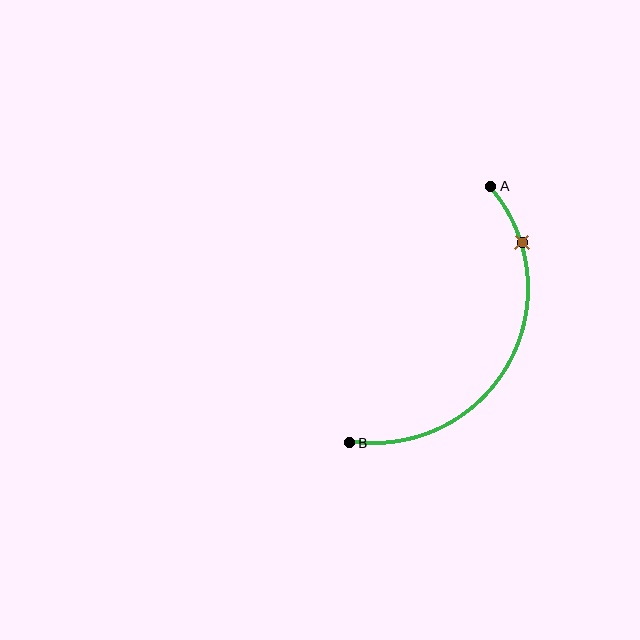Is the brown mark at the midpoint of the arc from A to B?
No. The brown mark lies on the arc but is closer to endpoint A. The arc midpoint would be at the point on the curve equidistant along the arc from both A and B.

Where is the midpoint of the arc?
The arc midpoint is the point on the curve farthest from the straight line joining A and B. It sits to the right of that line.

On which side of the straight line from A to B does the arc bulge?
The arc bulges to the right of the straight line connecting A and B.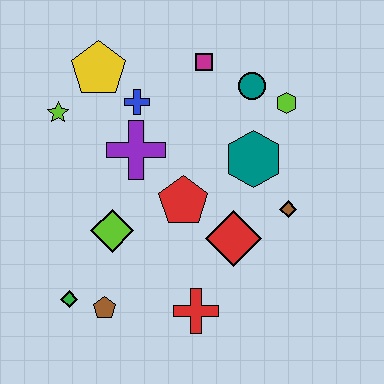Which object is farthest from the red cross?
The yellow pentagon is farthest from the red cross.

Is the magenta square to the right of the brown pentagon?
Yes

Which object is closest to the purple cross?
The blue cross is closest to the purple cross.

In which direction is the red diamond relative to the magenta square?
The red diamond is below the magenta square.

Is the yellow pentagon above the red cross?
Yes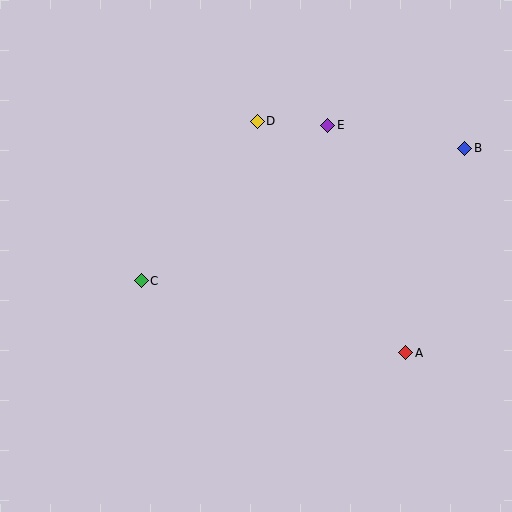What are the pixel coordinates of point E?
Point E is at (328, 125).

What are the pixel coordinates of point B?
Point B is at (465, 148).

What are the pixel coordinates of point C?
Point C is at (141, 281).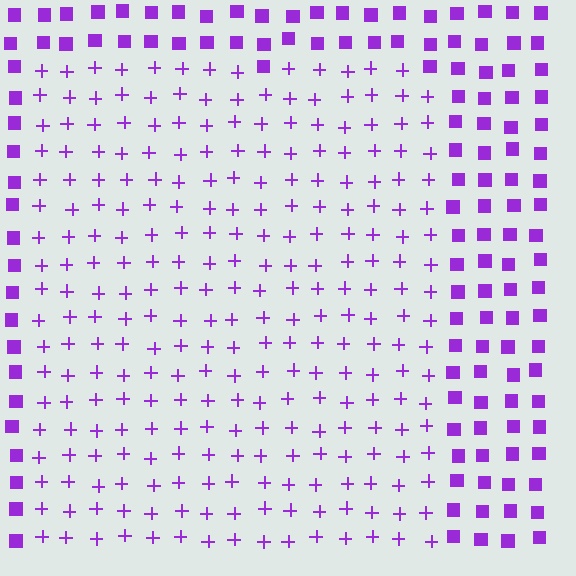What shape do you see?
I see a rectangle.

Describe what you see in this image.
The image is filled with small purple elements arranged in a uniform grid. A rectangle-shaped region contains plus signs, while the surrounding area contains squares. The boundary is defined purely by the change in element shape.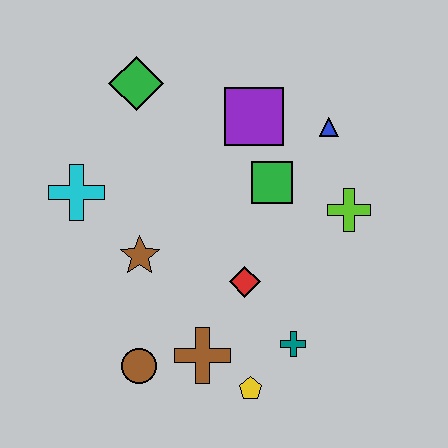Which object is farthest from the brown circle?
The blue triangle is farthest from the brown circle.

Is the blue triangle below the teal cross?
No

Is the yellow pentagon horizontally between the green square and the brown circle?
Yes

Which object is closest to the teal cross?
The yellow pentagon is closest to the teal cross.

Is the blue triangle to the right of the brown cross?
Yes